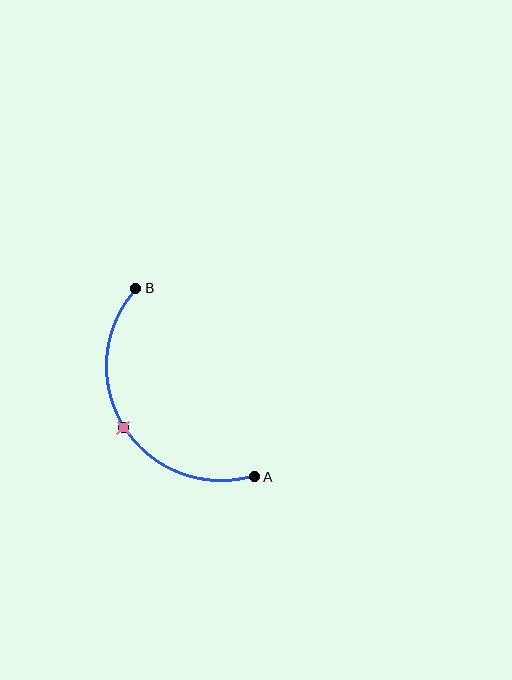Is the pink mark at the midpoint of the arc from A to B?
Yes. The pink mark lies on the arc at equal arc-length from both A and B — it is the arc midpoint.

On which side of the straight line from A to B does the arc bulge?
The arc bulges to the left of the straight line connecting A and B.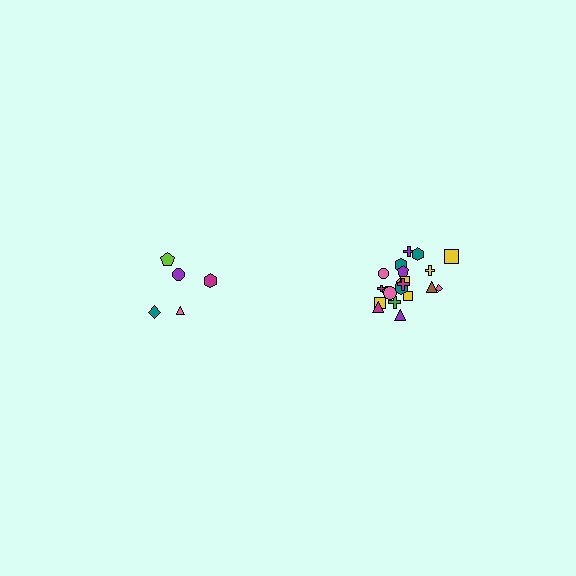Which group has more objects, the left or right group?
The right group.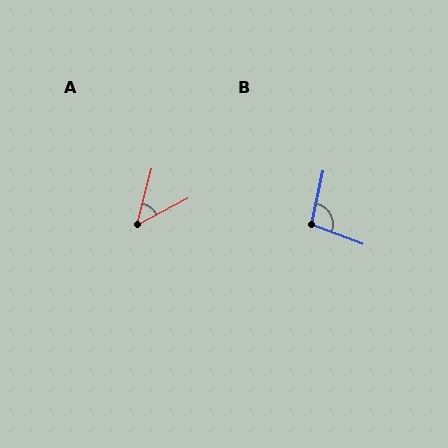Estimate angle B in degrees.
Approximately 99 degrees.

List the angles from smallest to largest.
A (48°), B (99°).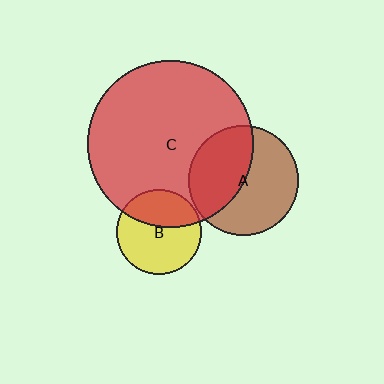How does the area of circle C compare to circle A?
Approximately 2.3 times.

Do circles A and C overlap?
Yes.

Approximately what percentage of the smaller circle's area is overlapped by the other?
Approximately 45%.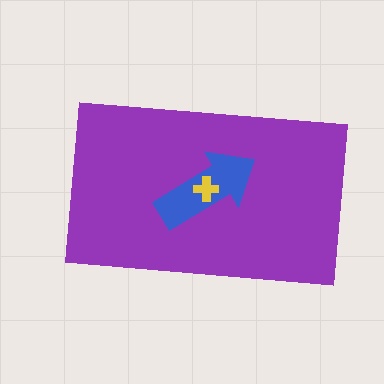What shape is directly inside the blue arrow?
The yellow cross.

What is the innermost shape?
The yellow cross.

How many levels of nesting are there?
3.